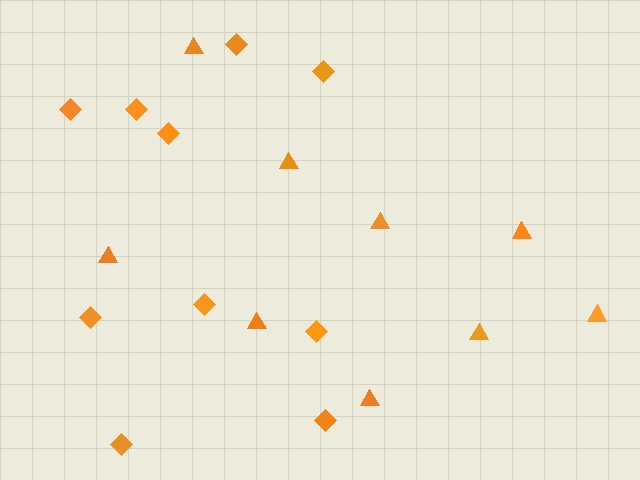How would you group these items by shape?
There are 2 groups: one group of diamonds (10) and one group of triangles (9).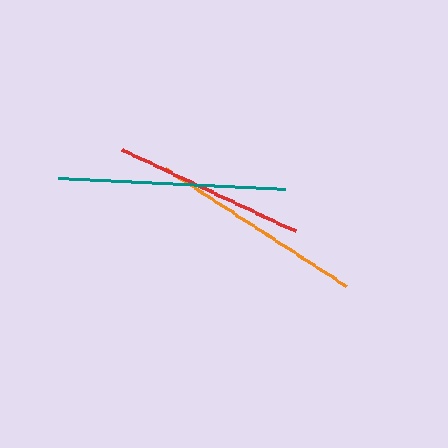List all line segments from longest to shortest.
From longest to shortest: teal, orange, red.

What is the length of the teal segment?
The teal segment is approximately 227 pixels long.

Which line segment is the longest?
The teal line is the longest at approximately 227 pixels.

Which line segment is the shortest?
The red line is the shortest at approximately 191 pixels.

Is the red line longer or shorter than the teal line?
The teal line is longer than the red line.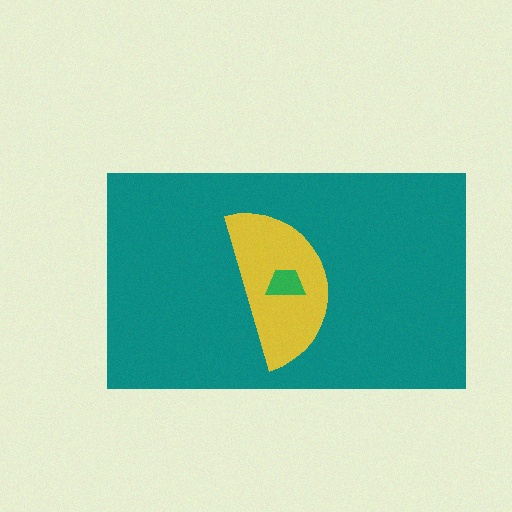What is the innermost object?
The green trapezoid.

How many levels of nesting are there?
3.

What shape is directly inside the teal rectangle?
The yellow semicircle.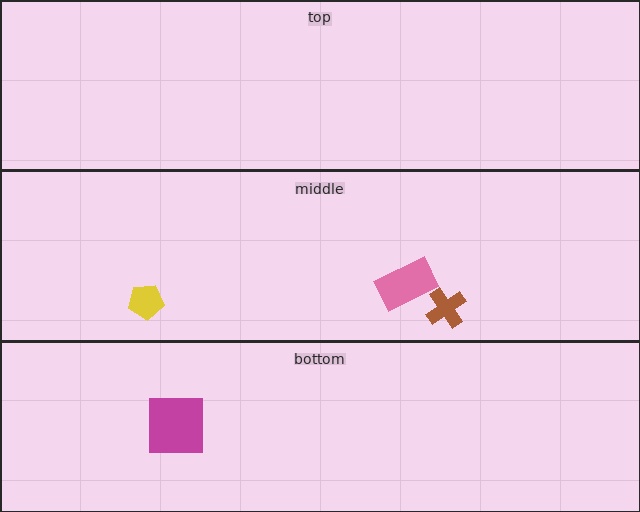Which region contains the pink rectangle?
The middle region.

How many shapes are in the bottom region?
1.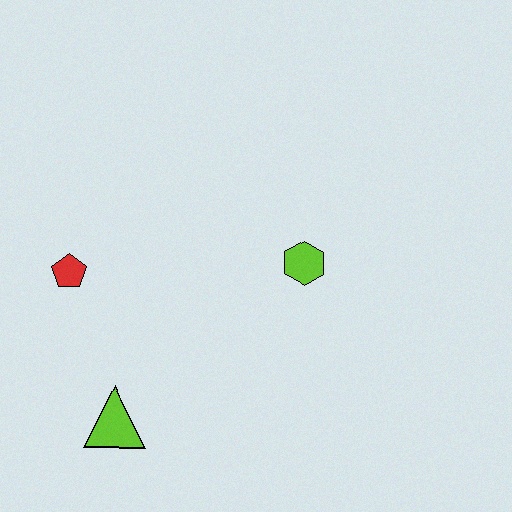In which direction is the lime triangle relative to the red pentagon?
The lime triangle is below the red pentagon.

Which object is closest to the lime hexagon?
The red pentagon is closest to the lime hexagon.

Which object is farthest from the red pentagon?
The lime hexagon is farthest from the red pentagon.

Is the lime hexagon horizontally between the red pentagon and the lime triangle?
No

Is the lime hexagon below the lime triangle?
No